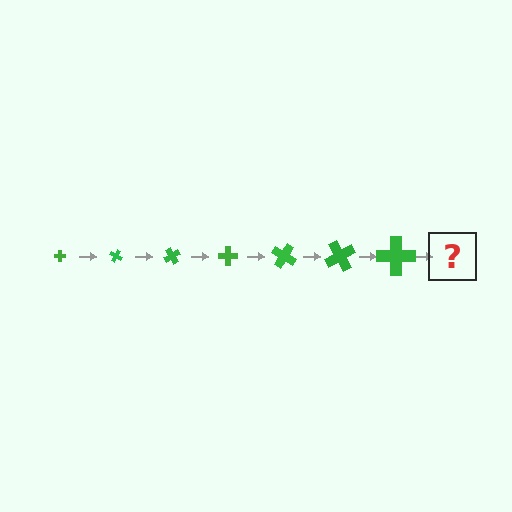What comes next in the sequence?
The next element should be a cross, larger than the previous one and rotated 210 degrees from the start.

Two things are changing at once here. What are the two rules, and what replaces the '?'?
The two rules are that the cross grows larger each step and it rotates 30 degrees each step. The '?' should be a cross, larger than the previous one and rotated 210 degrees from the start.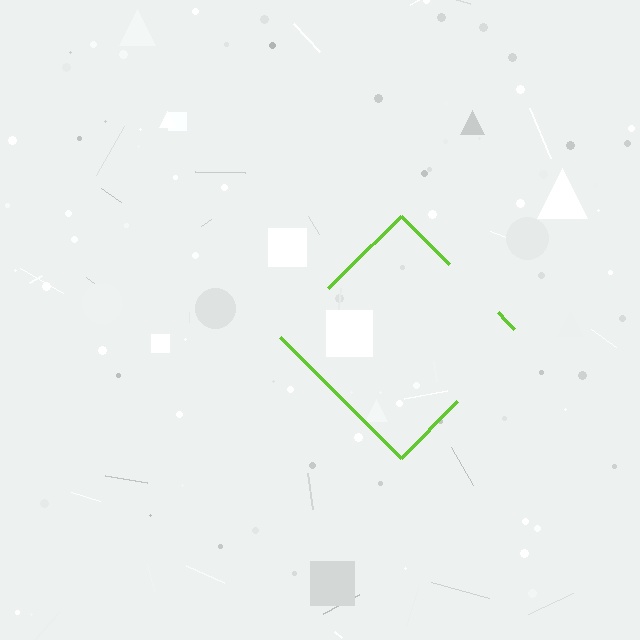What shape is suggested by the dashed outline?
The dashed outline suggests a diamond.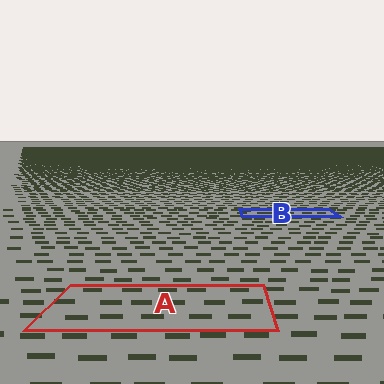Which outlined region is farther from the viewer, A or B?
Region B is farther from the viewer — the texture elements inside it appear smaller and more densely packed.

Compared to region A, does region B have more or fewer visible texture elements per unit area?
Region B has more texture elements per unit area — they are packed more densely because it is farther away.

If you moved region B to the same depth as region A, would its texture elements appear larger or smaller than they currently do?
They would appear larger. At a closer depth, the same texture elements are projected at a bigger on-screen size.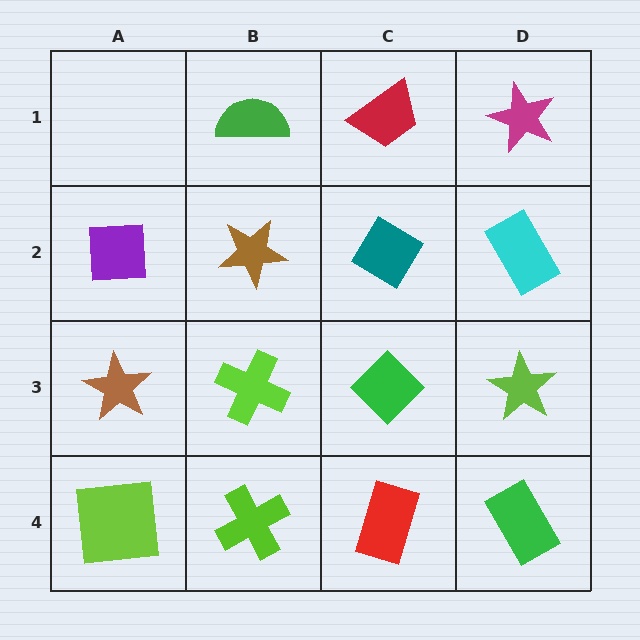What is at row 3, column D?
A lime star.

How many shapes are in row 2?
4 shapes.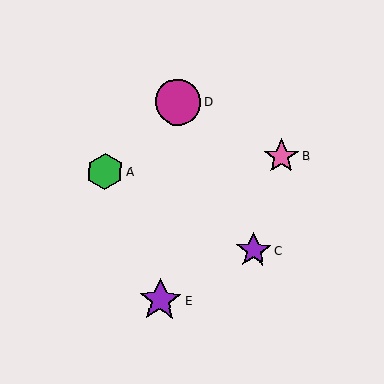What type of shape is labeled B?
Shape B is a pink star.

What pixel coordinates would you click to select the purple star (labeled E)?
Click at (160, 300) to select the purple star E.